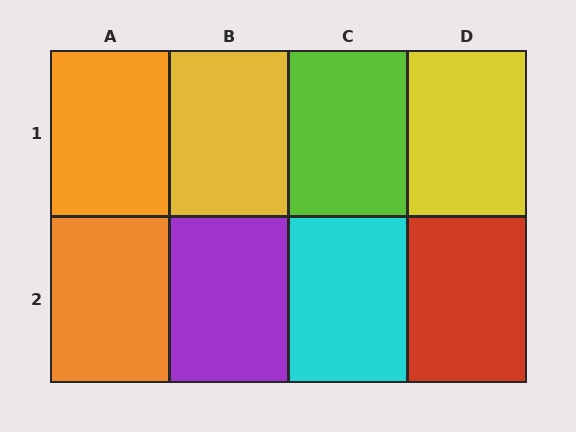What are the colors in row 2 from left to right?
Orange, purple, cyan, red.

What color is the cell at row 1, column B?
Yellow.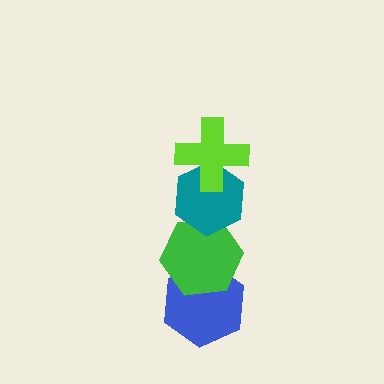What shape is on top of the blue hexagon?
The green hexagon is on top of the blue hexagon.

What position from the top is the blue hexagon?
The blue hexagon is 4th from the top.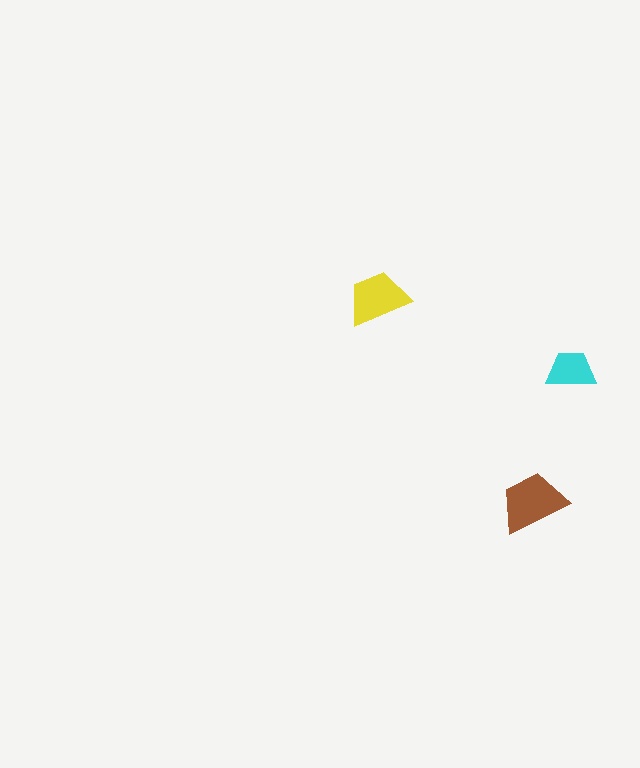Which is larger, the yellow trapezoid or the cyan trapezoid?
The yellow one.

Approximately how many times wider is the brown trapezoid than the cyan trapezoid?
About 1.5 times wider.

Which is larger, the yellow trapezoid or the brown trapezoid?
The brown one.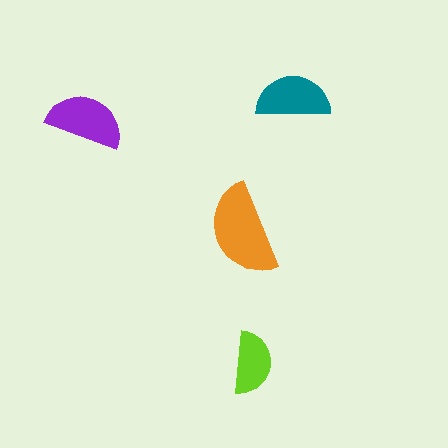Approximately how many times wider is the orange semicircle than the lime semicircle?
About 1.5 times wider.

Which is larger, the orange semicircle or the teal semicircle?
The orange one.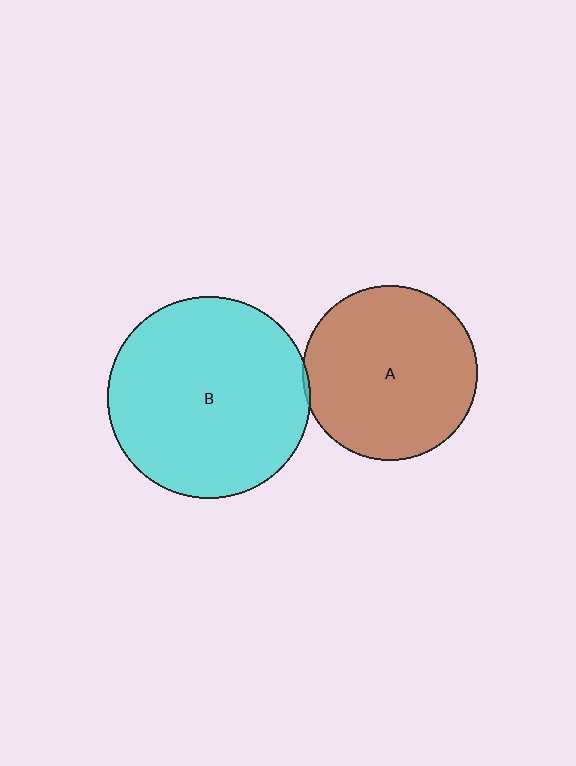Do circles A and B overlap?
Yes.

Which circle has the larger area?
Circle B (cyan).